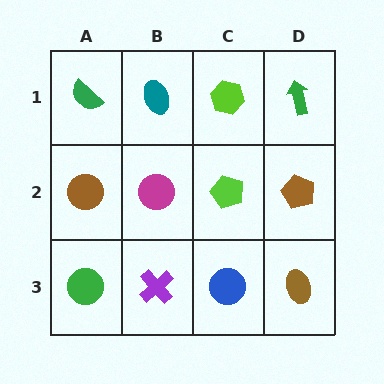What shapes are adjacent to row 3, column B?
A magenta circle (row 2, column B), a green circle (row 3, column A), a blue circle (row 3, column C).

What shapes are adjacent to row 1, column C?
A lime pentagon (row 2, column C), a teal ellipse (row 1, column B), a green arrow (row 1, column D).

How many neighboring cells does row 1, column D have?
2.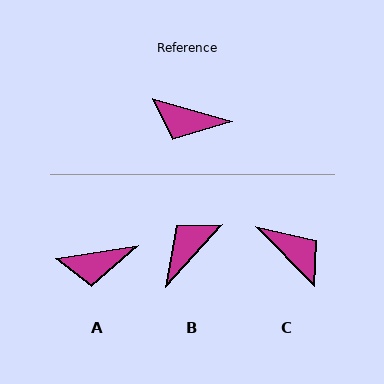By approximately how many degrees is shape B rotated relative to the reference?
Approximately 116 degrees clockwise.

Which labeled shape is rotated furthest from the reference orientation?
C, about 151 degrees away.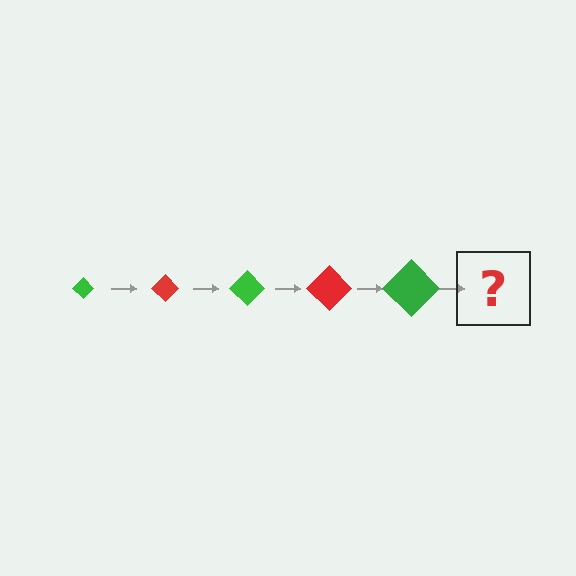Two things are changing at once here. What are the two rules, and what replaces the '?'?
The two rules are that the diamond grows larger each step and the color cycles through green and red. The '?' should be a red diamond, larger than the previous one.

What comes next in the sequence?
The next element should be a red diamond, larger than the previous one.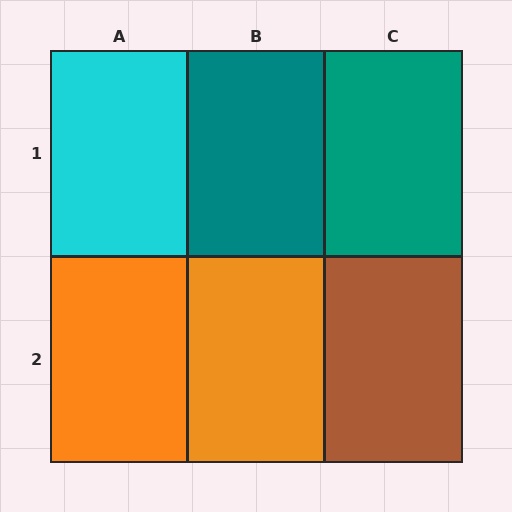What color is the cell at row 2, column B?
Orange.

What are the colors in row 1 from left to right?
Cyan, teal, teal.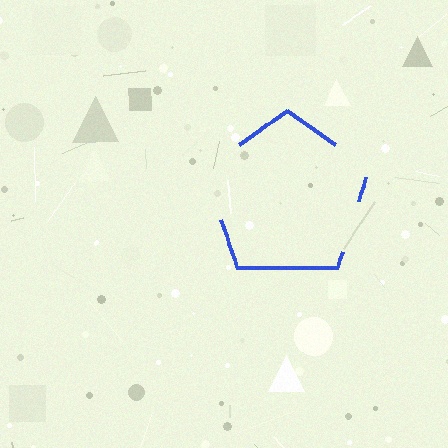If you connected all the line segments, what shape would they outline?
They would outline a pentagon.